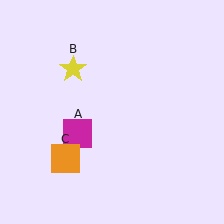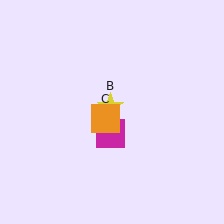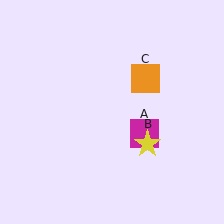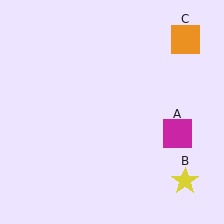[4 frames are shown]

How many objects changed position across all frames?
3 objects changed position: magenta square (object A), yellow star (object B), orange square (object C).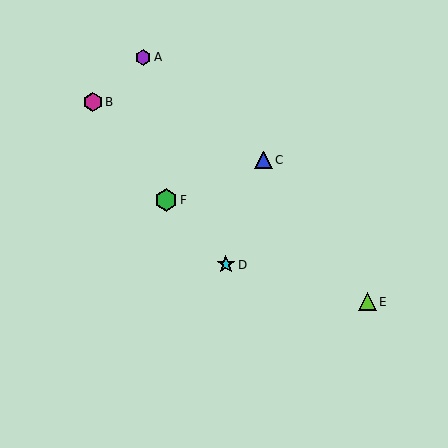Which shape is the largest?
The green hexagon (labeled F) is the largest.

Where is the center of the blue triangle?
The center of the blue triangle is at (264, 160).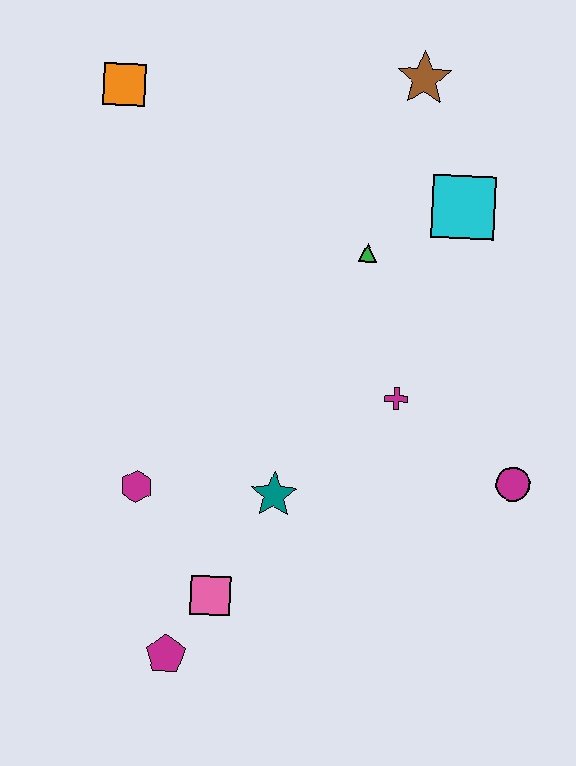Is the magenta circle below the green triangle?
Yes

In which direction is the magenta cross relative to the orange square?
The magenta cross is below the orange square.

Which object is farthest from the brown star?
The magenta pentagon is farthest from the brown star.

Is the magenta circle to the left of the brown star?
No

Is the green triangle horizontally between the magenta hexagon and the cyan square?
Yes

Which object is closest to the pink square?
The magenta pentagon is closest to the pink square.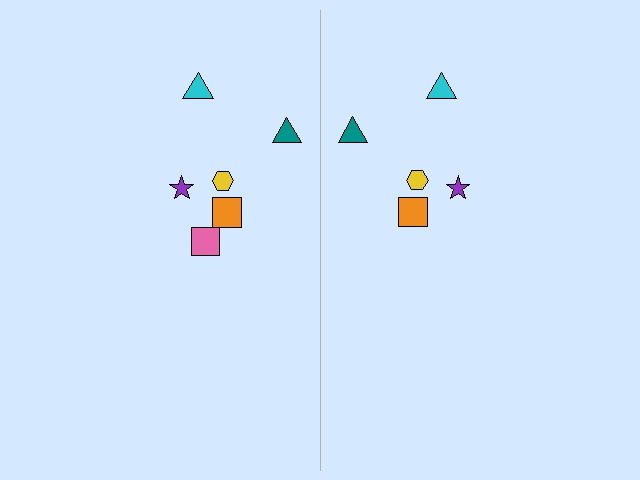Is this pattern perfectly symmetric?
No, the pattern is not perfectly symmetric. A pink square is missing from the right side.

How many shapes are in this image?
There are 11 shapes in this image.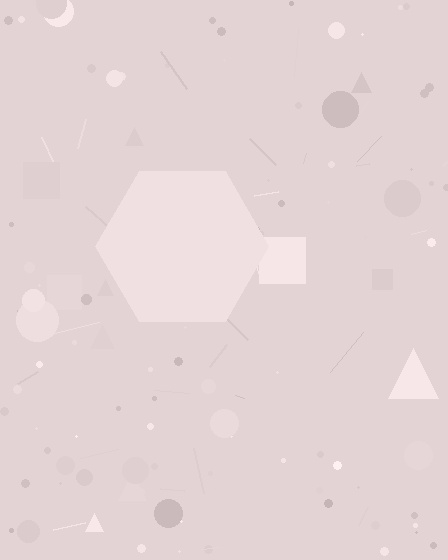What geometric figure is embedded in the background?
A hexagon is embedded in the background.